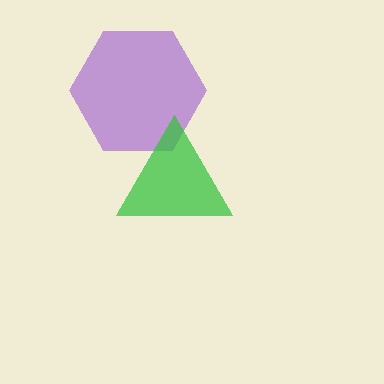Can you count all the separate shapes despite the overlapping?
Yes, there are 2 separate shapes.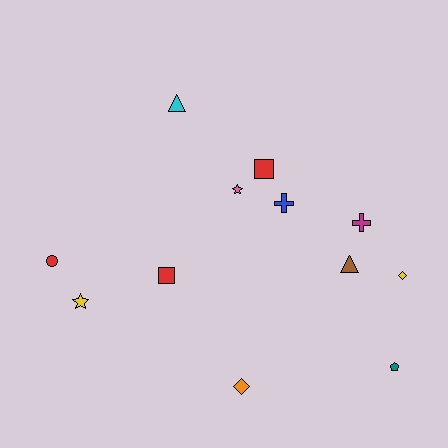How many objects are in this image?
There are 12 objects.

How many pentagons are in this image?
There is 1 pentagon.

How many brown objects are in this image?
There is 1 brown object.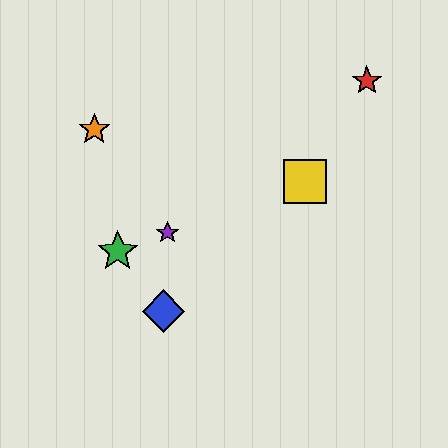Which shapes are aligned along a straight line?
The green star, the yellow square, the purple star are aligned along a straight line.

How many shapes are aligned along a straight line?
3 shapes (the green star, the yellow square, the purple star) are aligned along a straight line.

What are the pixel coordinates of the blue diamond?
The blue diamond is at (163, 311).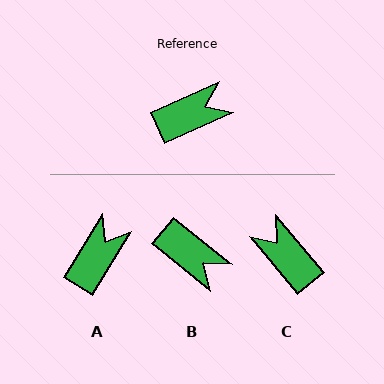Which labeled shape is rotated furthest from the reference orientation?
C, about 106 degrees away.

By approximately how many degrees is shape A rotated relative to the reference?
Approximately 34 degrees counter-clockwise.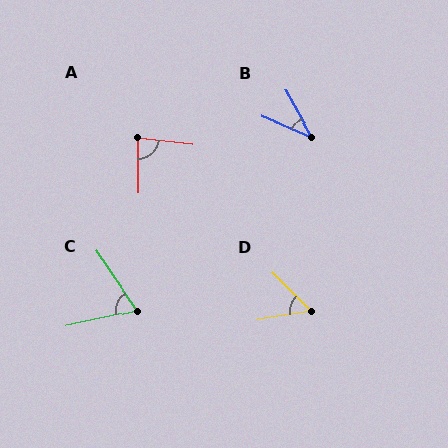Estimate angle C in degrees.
Approximately 68 degrees.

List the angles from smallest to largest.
B (38°), D (54°), C (68°), A (83°).